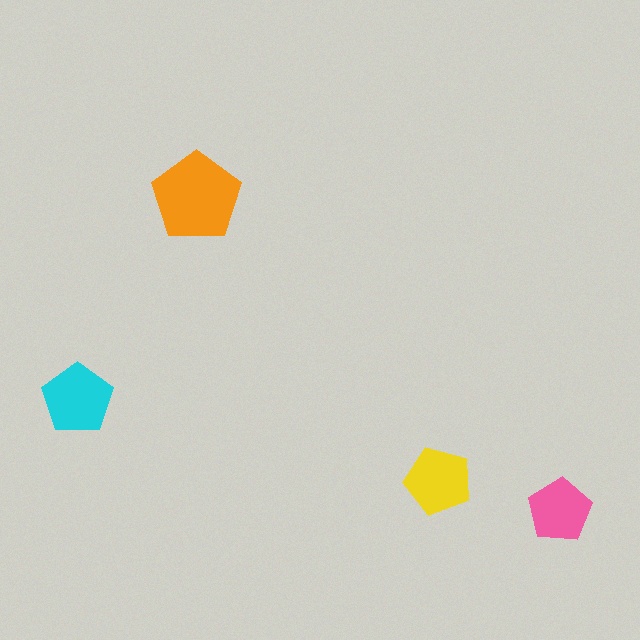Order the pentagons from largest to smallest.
the orange one, the cyan one, the yellow one, the pink one.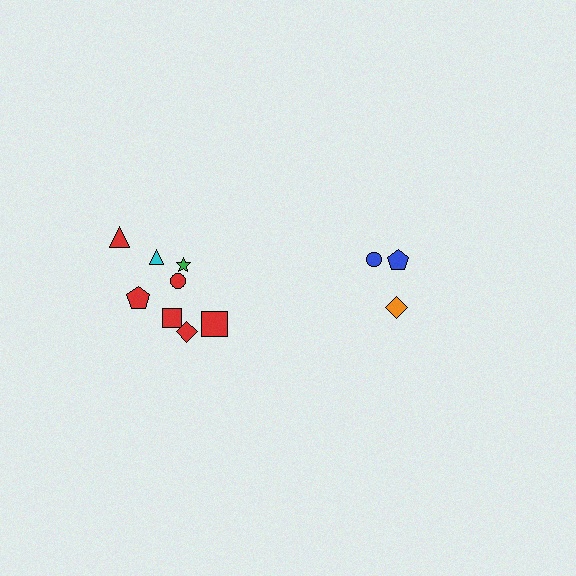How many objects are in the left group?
There are 8 objects.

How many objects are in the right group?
There are 3 objects.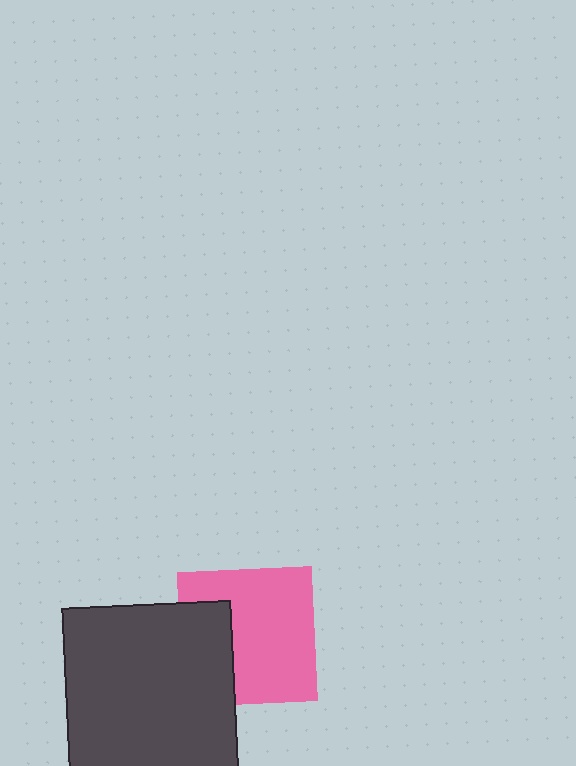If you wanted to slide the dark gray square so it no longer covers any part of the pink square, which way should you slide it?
Slide it left — that is the most direct way to separate the two shapes.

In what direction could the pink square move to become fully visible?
The pink square could move right. That would shift it out from behind the dark gray square entirely.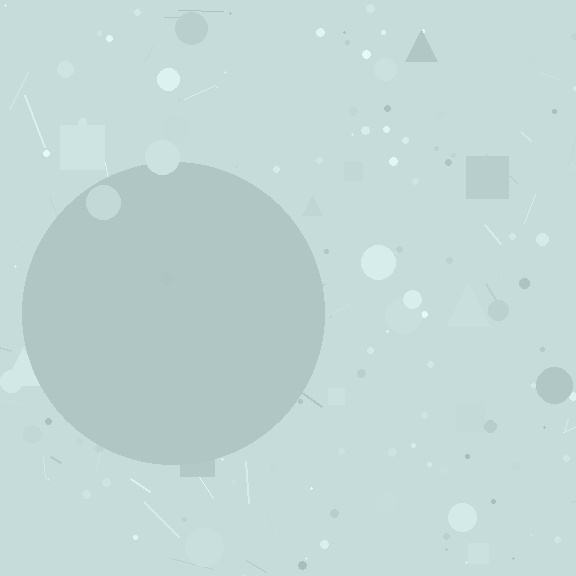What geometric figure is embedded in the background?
A circle is embedded in the background.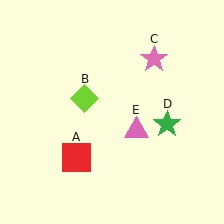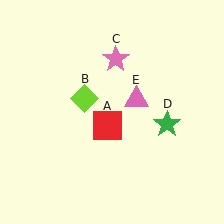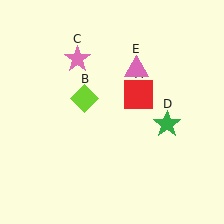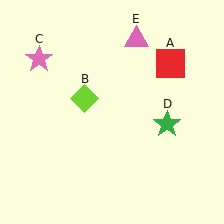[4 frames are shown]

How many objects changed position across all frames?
3 objects changed position: red square (object A), pink star (object C), pink triangle (object E).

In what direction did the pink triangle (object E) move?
The pink triangle (object E) moved up.